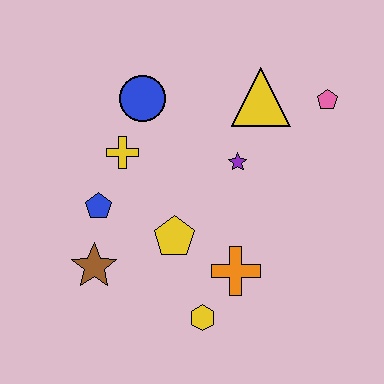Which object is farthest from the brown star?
The pink pentagon is farthest from the brown star.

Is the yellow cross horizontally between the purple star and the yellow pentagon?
No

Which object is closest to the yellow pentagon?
The orange cross is closest to the yellow pentagon.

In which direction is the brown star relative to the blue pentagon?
The brown star is below the blue pentagon.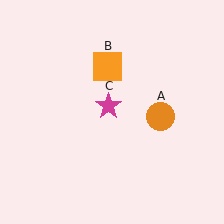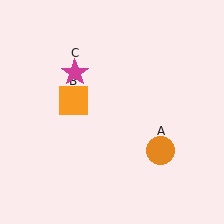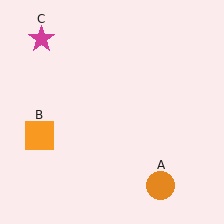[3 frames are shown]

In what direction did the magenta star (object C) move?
The magenta star (object C) moved up and to the left.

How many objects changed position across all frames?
3 objects changed position: orange circle (object A), orange square (object B), magenta star (object C).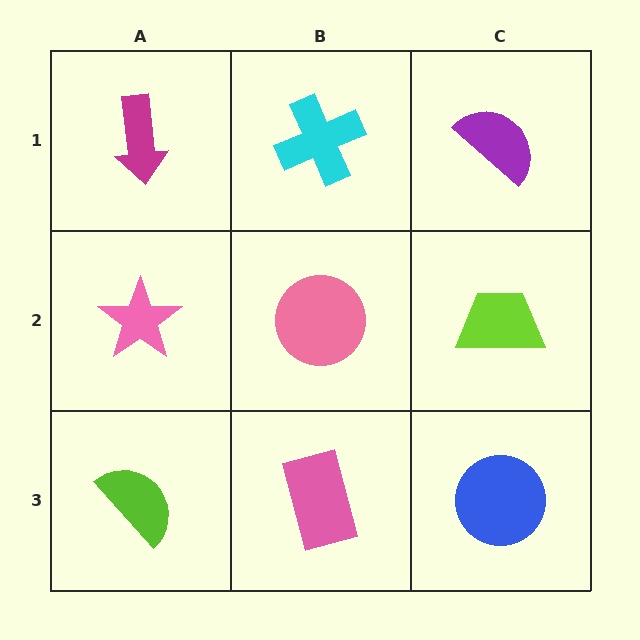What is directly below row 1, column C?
A lime trapezoid.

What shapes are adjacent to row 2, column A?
A magenta arrow (row 1, column A), a lime semicircle (row 3, column A), a pink circle (row 2, column B).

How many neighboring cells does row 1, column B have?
3.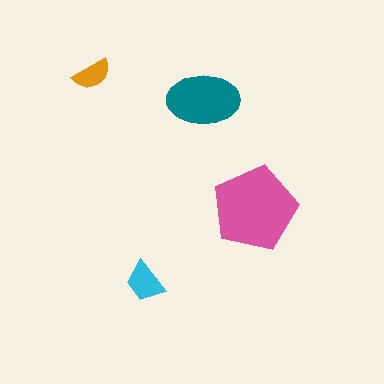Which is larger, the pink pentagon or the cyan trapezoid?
The pink pentagon.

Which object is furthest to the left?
The orange semicircle is leftmost.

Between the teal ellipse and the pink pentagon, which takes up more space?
The pink pentagon.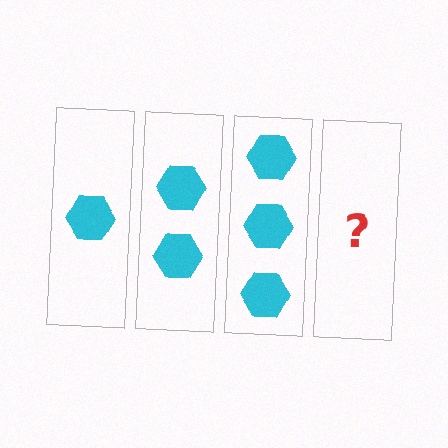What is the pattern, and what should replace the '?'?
The pattern is that each step adds one more hexagon. The '?' should be 4 hexagons.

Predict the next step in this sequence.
The next step is 4 hexagons.